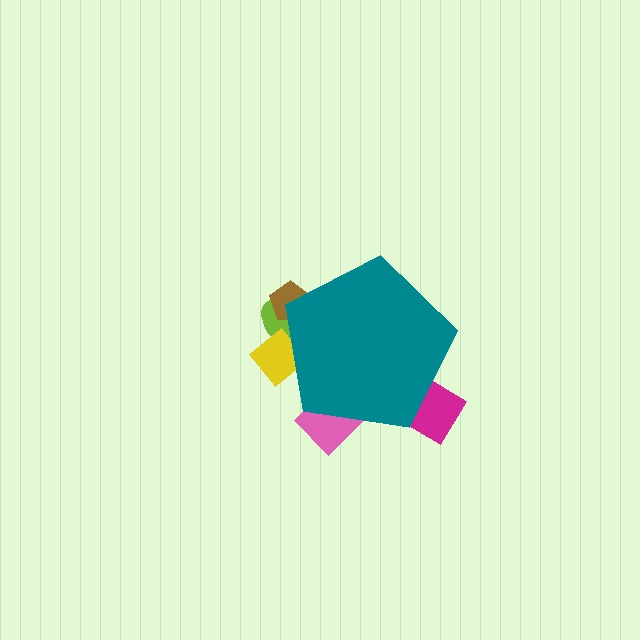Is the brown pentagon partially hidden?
Yes, the brown pentagon is partially hidden behind the teal pentagon.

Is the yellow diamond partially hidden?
Yes, the yellow diamond is partially hidden behind the teal pentagon.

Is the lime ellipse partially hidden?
Yes, the lime ellipse is partially hidden behind the teal pentagon.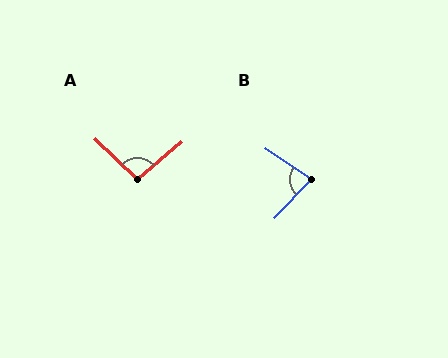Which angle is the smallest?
B, at approximately 80 degrees.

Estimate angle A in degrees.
Approximately 97 degrees.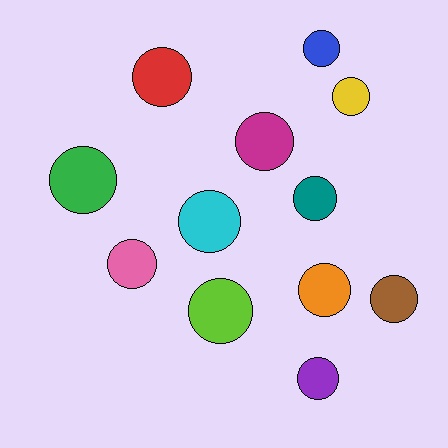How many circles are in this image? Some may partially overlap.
There are 12 circles.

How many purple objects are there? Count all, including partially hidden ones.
There is 1 purple object.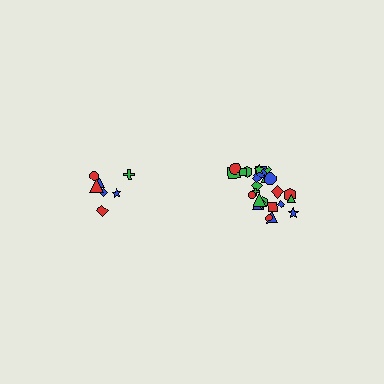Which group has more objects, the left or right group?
The right group.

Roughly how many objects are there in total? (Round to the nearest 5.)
Roughly 30 objects in total.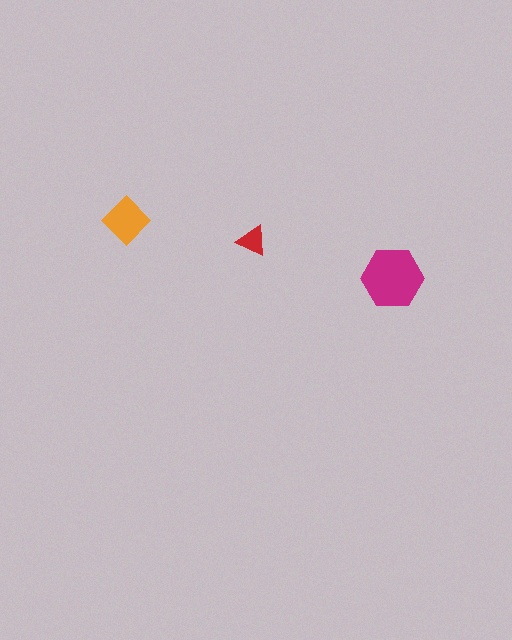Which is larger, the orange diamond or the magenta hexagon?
The magenta hexagon.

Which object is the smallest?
The red triangle.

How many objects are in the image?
There are 3 objects in the image.